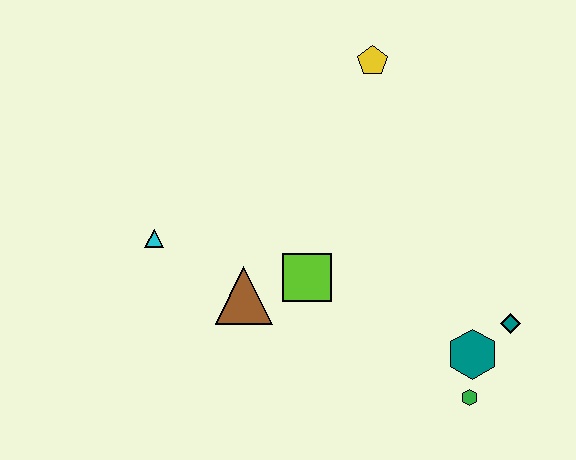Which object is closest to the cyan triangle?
The brown triangle is closest to the cyan triangle.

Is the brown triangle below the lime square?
Yes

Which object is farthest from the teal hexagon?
The cyan triangle is farthest from the teal hexagon.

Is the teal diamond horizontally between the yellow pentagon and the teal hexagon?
No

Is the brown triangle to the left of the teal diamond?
Yes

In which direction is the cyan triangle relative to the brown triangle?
The cyan triangle is to the left of the brown triangle.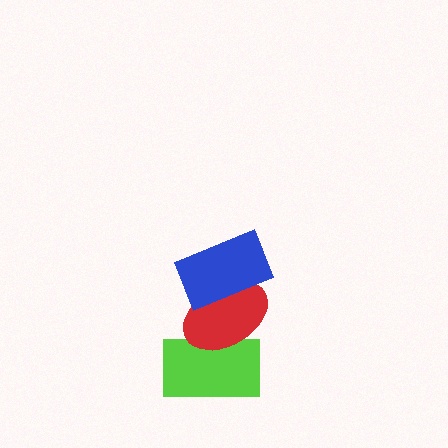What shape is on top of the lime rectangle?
The red ellipse is on top of the lime rectangle.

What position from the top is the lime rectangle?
The lime rectangle is 3rd from the top.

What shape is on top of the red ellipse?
The blue rectangle is on top of the red ellipse.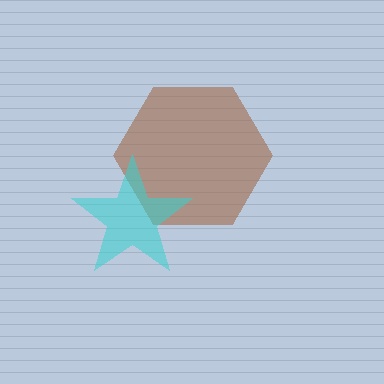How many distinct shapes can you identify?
There are 2 distinct shapes: a brown hexagon, a cyan star.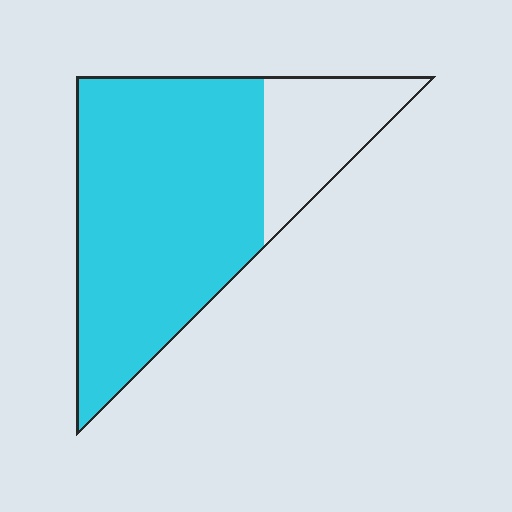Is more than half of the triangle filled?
Yes.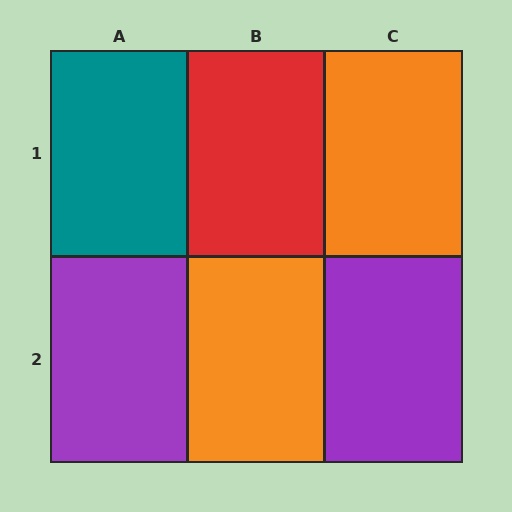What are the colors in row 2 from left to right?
Purple, orange, purple.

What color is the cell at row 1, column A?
Teal.